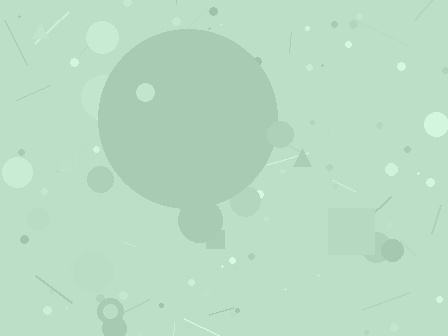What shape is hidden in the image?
A circle is hidden in the image.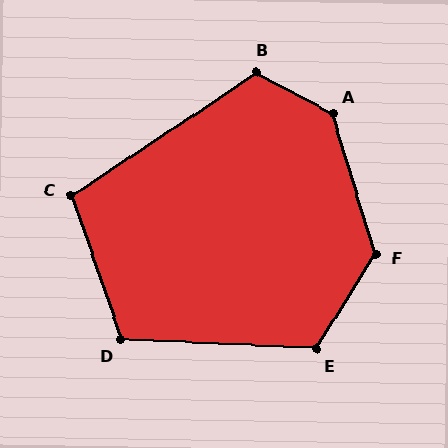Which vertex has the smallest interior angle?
C, at approximately 105 degrees.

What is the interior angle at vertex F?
Approximately 131 degrees (obtuse).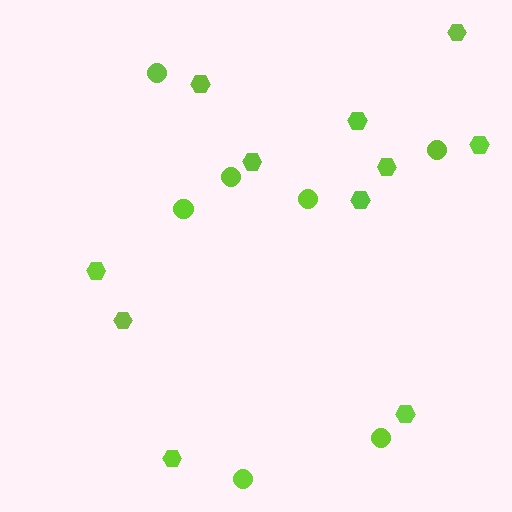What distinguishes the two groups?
There are 2 groups: one group of circles (7) and one group of hexagons (11).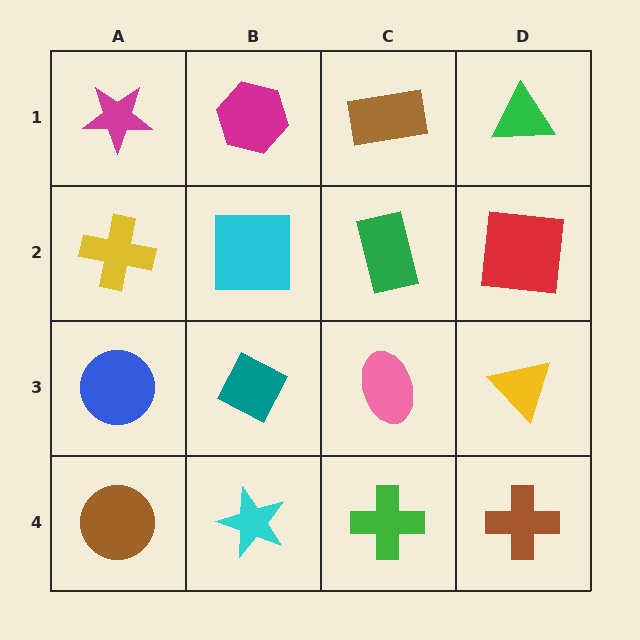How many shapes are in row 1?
4 shapes.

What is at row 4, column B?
A cyan star.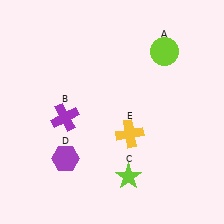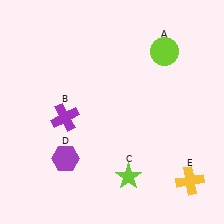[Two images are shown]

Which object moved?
The yellow cross (E) moved right.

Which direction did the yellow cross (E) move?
The yellow cross (E) moved right.